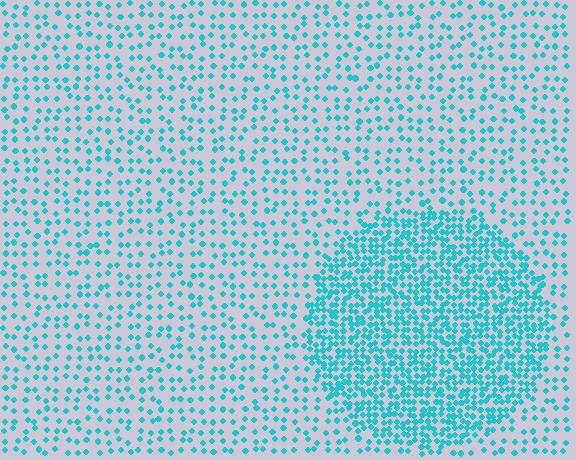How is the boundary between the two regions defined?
The boundary is defined by a change in element density (approximately 2.5x ratio). All elements are the same color, size, and shape.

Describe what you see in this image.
The image contains small cyan elements arranged at two different densities. A circle-shaped region is visible where the elements are more densely packed than the surrounding area.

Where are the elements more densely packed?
The elements are more densely packed inside the circle boundary.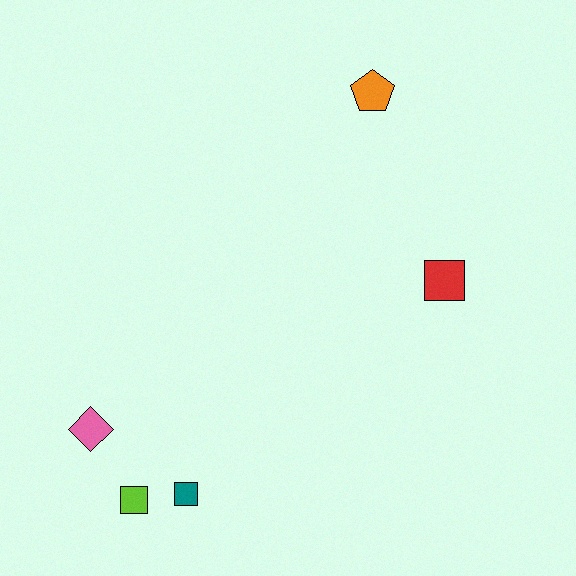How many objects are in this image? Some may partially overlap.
There are 5 objects.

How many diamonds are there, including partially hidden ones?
There is 1 diamond.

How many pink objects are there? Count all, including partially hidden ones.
There is 1 pink object.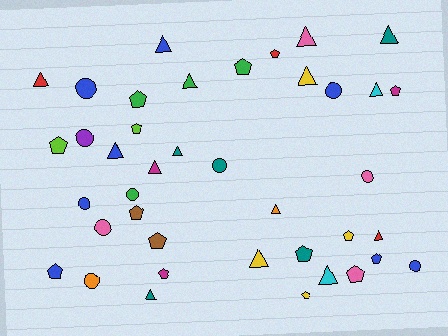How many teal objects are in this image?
There are 5 teal objects.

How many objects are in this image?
There are 40 objects.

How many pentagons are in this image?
There are 15 pentagons.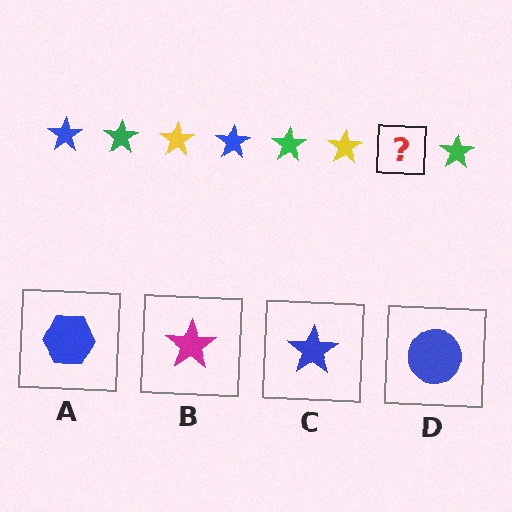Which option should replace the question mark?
Option C.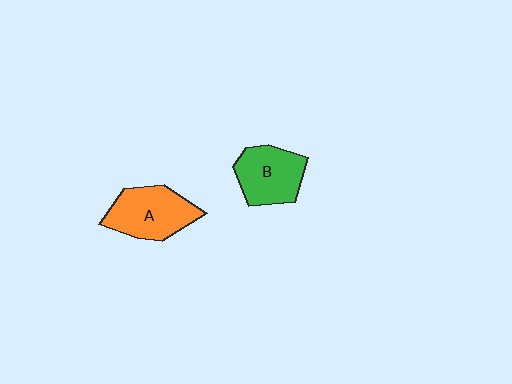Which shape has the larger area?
Shape A (orange).